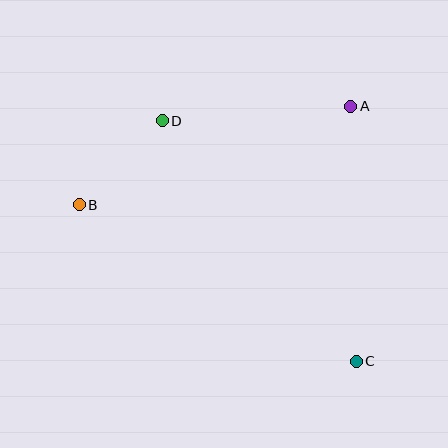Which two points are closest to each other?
Points B and D are closest to each other.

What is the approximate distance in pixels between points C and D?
The distance between C and D is approximately 309 pixels.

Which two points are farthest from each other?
Points B and C are farthest from each other.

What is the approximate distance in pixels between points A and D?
The distance between A and D is approximately 189 pixels.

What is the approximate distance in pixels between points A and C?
The distance between A and C is approximately 255 pixels.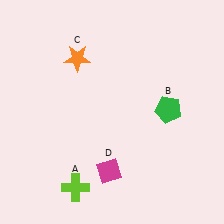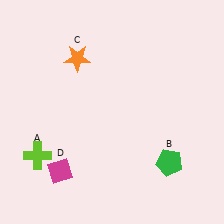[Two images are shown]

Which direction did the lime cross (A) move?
The lime cross (A) moved left.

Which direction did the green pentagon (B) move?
The green pentagon (B) moved down.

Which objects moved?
The objects that moved are: the lime cross (A), the green pentagon (B), the magenta diamond (D).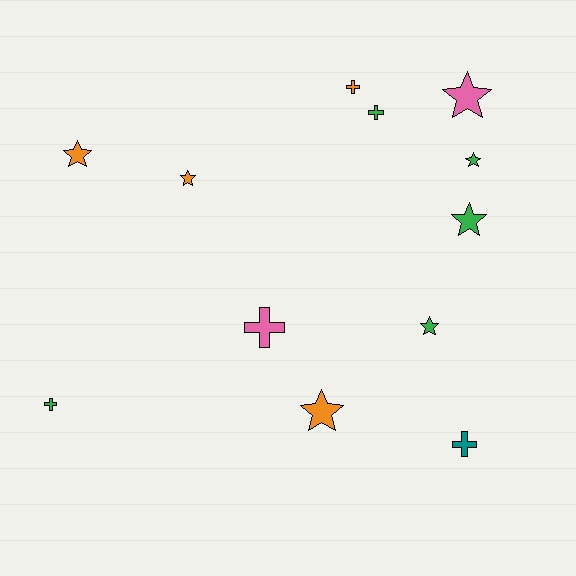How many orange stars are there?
There are 3 orange stars.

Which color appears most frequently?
Green, with 5 objects.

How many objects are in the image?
There are 12 objects.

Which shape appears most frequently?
Star, with 7 objects.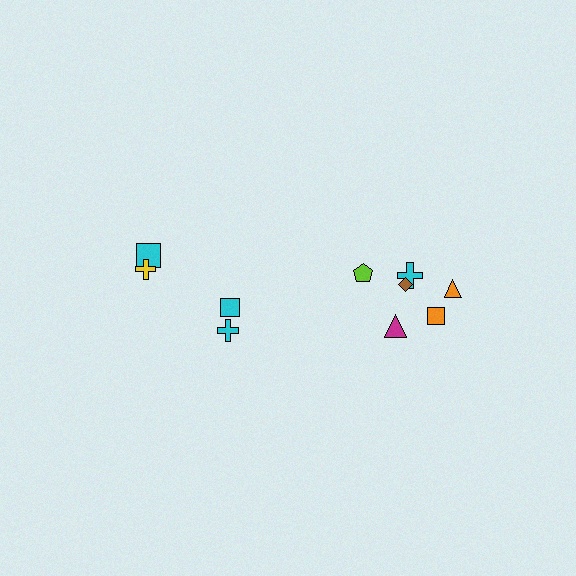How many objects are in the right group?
There are 6 objects.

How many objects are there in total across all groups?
There are 10 objects.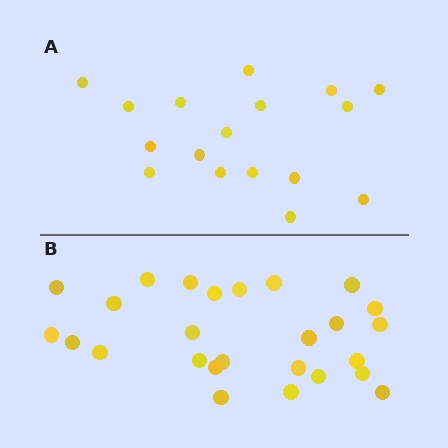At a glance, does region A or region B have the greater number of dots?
Region B (the bottom region) has more dots.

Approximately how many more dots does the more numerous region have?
Region B has roughly 8 or so more dots than region A.